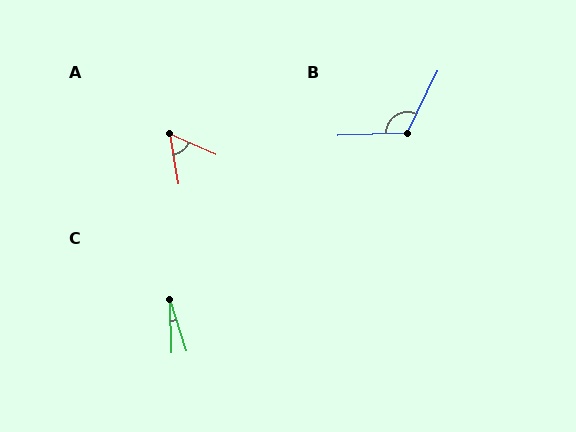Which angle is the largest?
B, at approximately 118 degrees.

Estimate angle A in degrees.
Approximately 57 degrees.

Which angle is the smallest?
C, at approximately 17 degrees.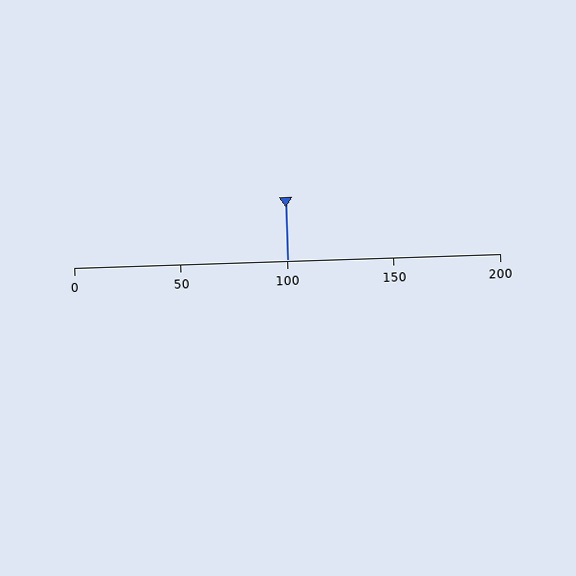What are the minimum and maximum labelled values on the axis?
The axis runs from 0 to 200.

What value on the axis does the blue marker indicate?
The marker indicates approximately 100.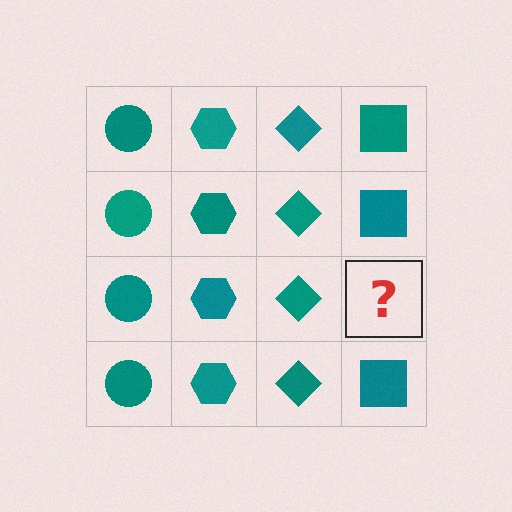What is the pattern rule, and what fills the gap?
The rule is that each column has a consistent shape. The gap should be filled with a teal square.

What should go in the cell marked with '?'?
The missing cell should contain a teal square.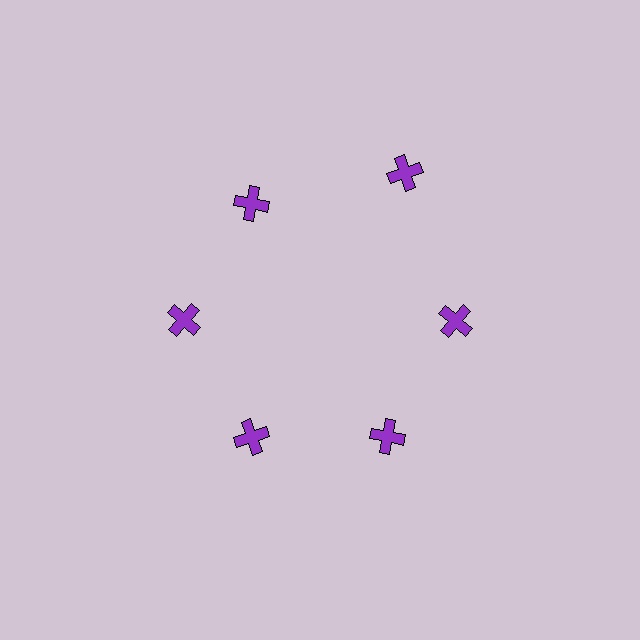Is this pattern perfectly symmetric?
No. The 6 purple crosses are arranged in a ring, but one element near the 1 o'clock position is pushed outward from the center, breaking the 6-fold rotational symmetry.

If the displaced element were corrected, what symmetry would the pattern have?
It would have 6-fold rotational symmetry — the pattern would map onto itself every 60 degrees.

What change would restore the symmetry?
The symmetry would be restored by moving it inward, back onto the ring so that all 6 crosses sit at equal angles and equal distance from the center.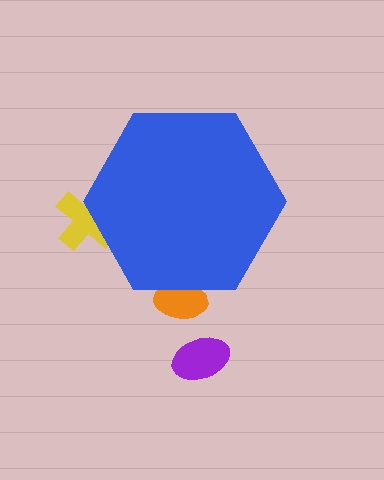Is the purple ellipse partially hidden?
No, the purple ellipse is fully visible.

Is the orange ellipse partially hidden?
Yes, the orange ellipse is partially hidden behind the blue hexagon.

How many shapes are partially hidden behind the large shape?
2 shapes are partially hidden.